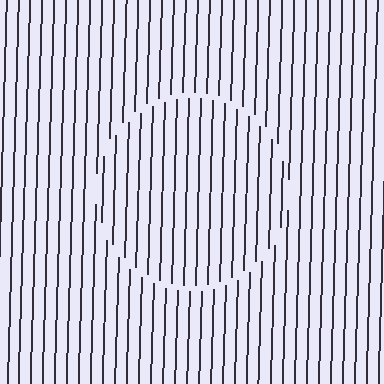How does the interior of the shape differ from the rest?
The interior of the shape contains the same grating, shifted by half a period — the contour is defined by the phase discontinuity where line-ends from the inner and outer gratings abut.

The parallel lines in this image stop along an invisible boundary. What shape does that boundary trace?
An illusory circle. The interior of the shape contains the same grating, shifted by half a period — the contour is defined by the phase discontinuity where line-ends from the inner and outer gratings abut.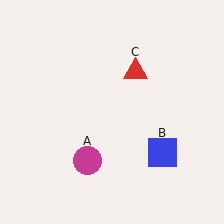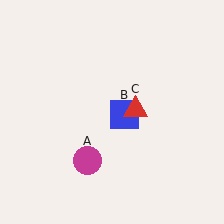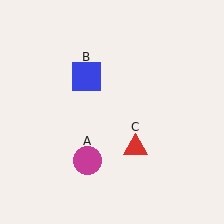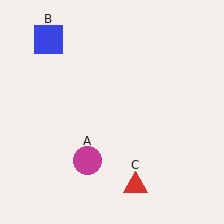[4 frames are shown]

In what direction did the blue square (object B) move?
The blue square (object B) moved up and to the left.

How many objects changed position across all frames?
2 objects changed position: blue square (object B), red triangle (object C).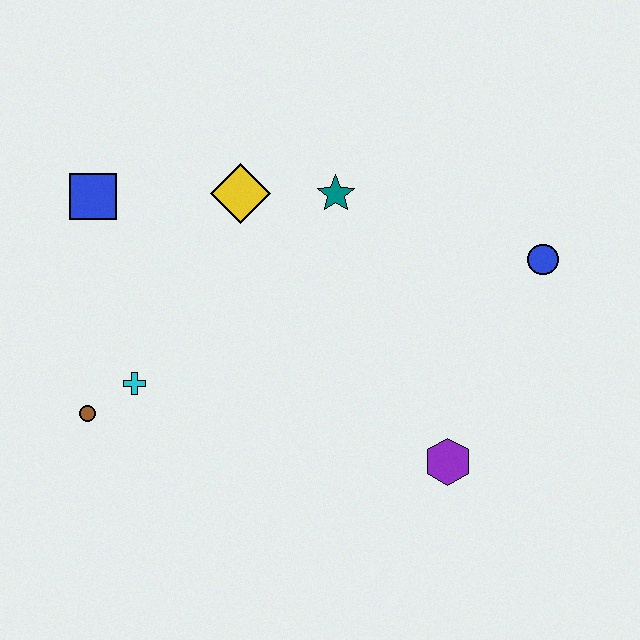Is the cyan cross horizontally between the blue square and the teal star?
Yes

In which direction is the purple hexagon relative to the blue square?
The purple hexagon is to the right of the blue square.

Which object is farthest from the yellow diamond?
The purple hexagon is farthest from the yellow diamond.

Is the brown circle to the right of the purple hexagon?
No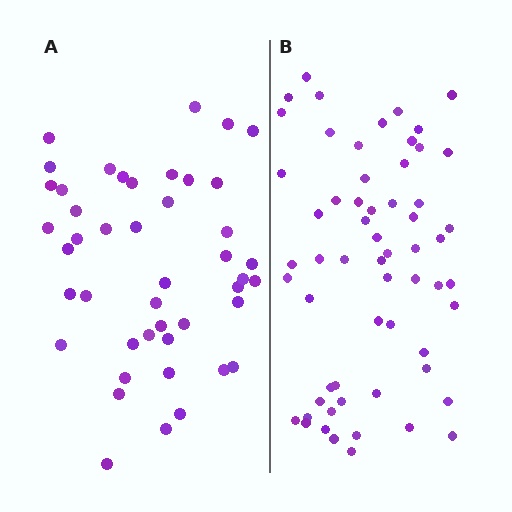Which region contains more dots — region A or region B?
Region B (the right region) has more dots.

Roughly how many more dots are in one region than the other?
Region B has approximately 15 more dots than region A.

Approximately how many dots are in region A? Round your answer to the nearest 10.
About 40 dots. (The exact count is 45, which rounds to 40.)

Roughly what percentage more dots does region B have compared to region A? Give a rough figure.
About 35% more.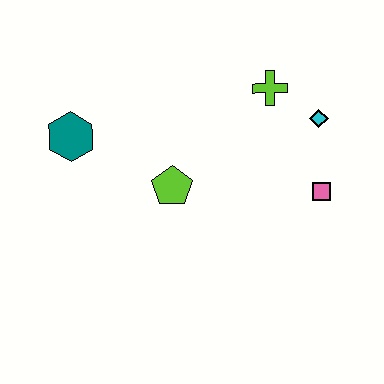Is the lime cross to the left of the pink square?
Yes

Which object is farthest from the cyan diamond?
The teal hexagon is farthest from the cyan diamond.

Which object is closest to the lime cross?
The cyan diamond is closest to the lime cross.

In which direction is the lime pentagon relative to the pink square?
The lime pentagon is to the left of the pink square.